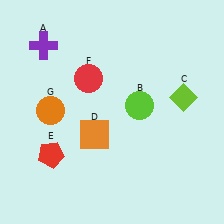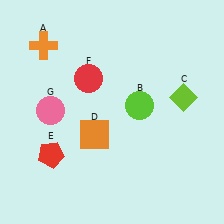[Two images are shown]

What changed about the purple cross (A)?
In Image 1, A is purple. In Image 2, it changed to orange.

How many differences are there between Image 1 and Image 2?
There are 2 differences between the two images.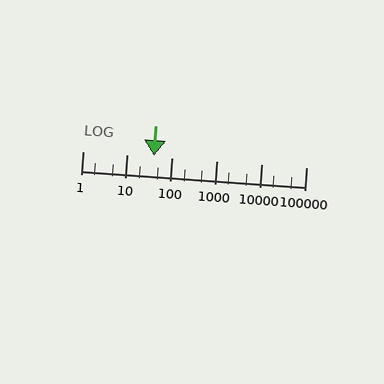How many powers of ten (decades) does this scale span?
The scale spans 5 decades, from 1 to 100000.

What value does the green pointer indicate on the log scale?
The pointer indicates approximately 39.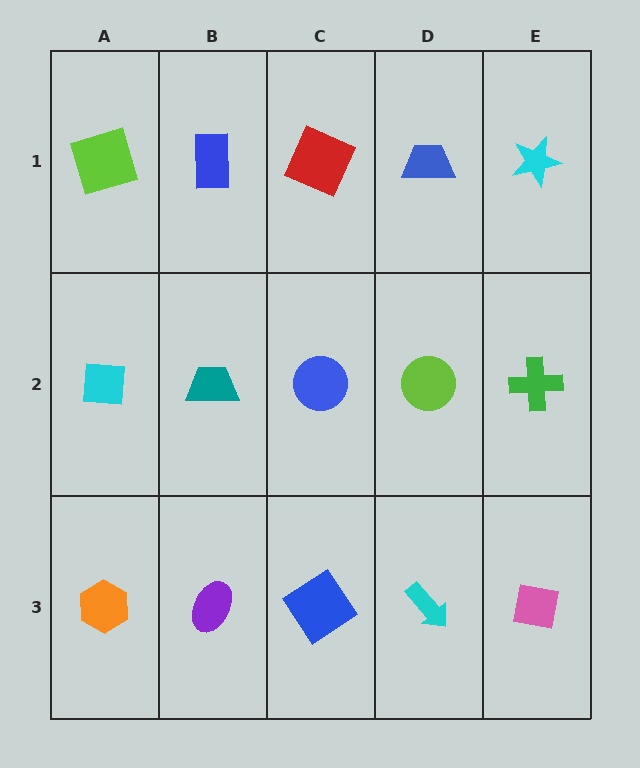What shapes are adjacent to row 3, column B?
A teal trapezoid (row 2, column B), an orange hexagon (row 3, column A), a blue diamond (row 3, column C).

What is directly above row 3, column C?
A blue circle.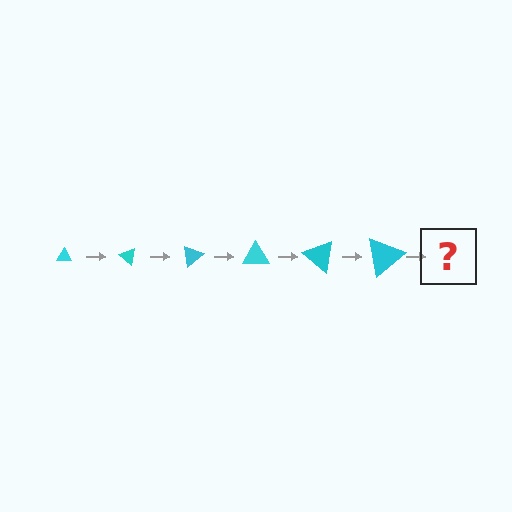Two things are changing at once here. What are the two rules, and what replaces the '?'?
The two rules are that the triangle grows larger each step and it rotates 40 degrees each step. The '?' should be a triangle, larger than the previous one and rotated 240 degrees from the start.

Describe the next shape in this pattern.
It should be a triangle, larger than the previous one and rotated 240 degrees from the start.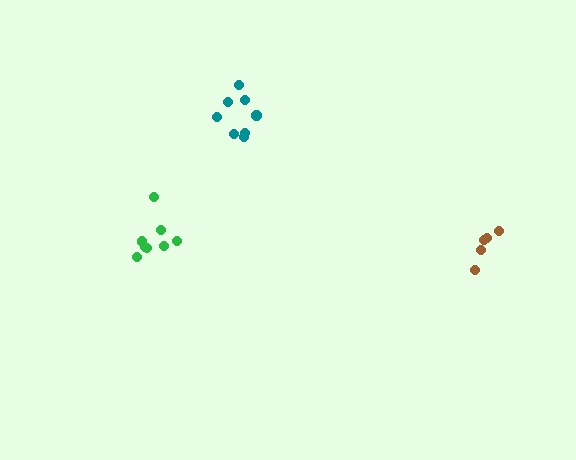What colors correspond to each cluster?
The clusters are colored: teal, brown, green.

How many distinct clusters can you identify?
There are 3 distinct clusters.